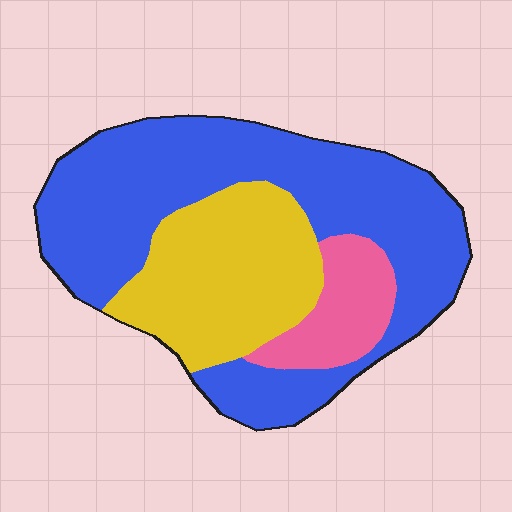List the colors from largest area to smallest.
From largest to smallest: blue, yellow, pink.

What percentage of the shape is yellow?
Yellow covers 29% of the shape.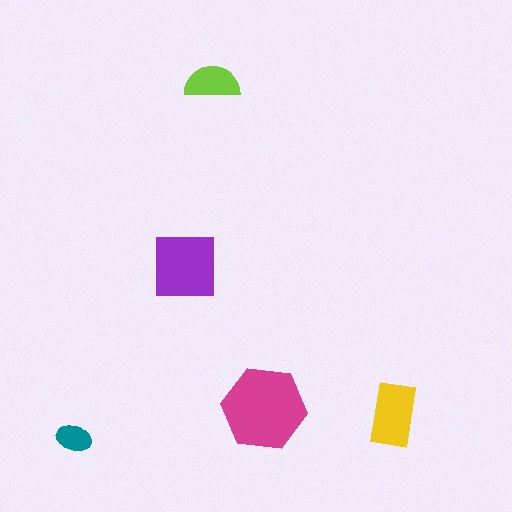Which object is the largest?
The magenta hexagon.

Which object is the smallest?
The teal ellipse.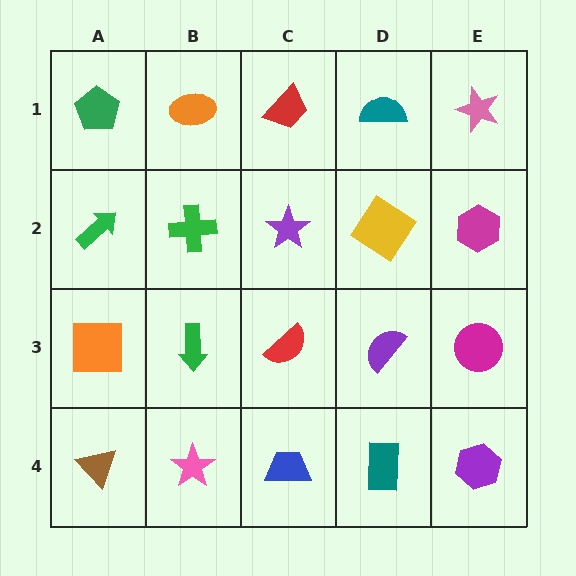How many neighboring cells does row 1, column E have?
2.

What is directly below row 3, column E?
A purple hexagon.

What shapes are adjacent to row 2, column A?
A green pentagon (row 1, column A), an orange square (row 3, column A), a green cross (row 2, column B).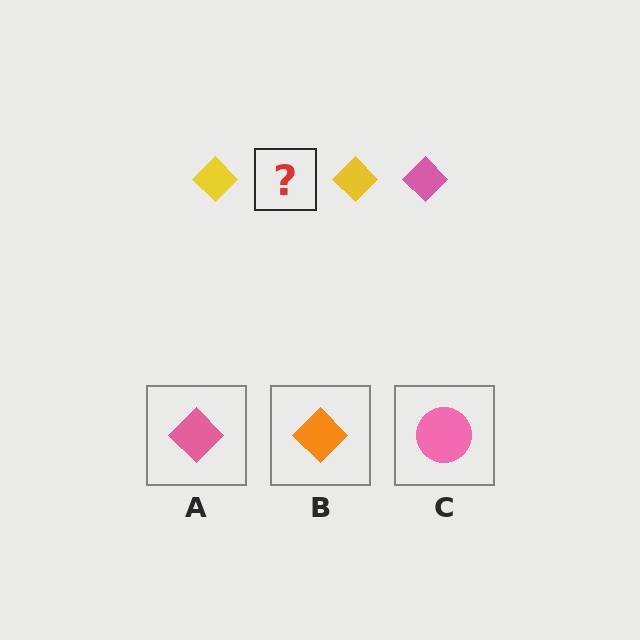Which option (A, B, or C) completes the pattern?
A.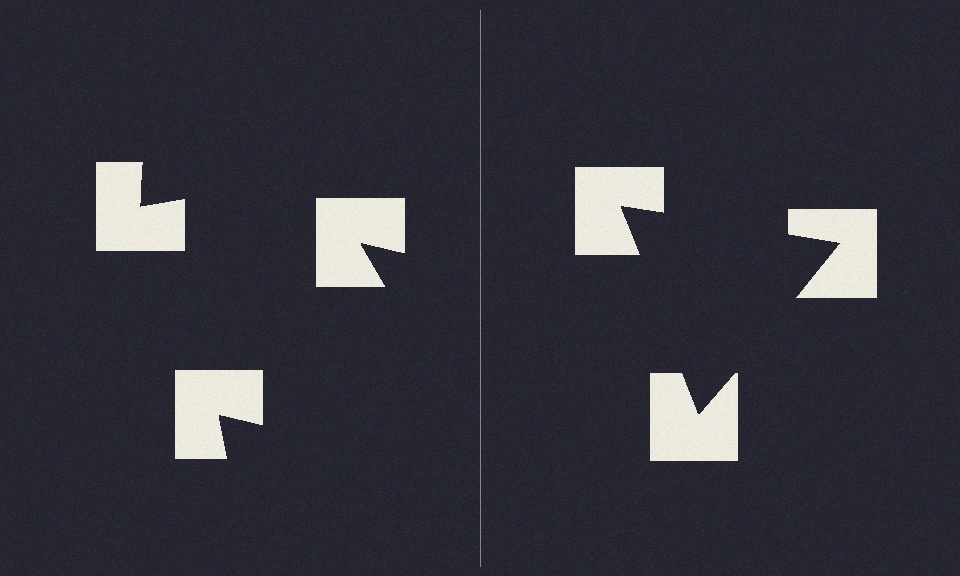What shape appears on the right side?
An illusory triangle.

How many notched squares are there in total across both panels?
6 — 3 on each side.